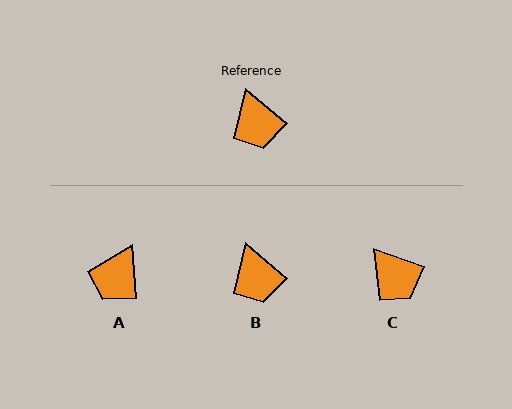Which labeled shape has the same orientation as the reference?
B.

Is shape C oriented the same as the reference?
No, it is off by about 21 degrees.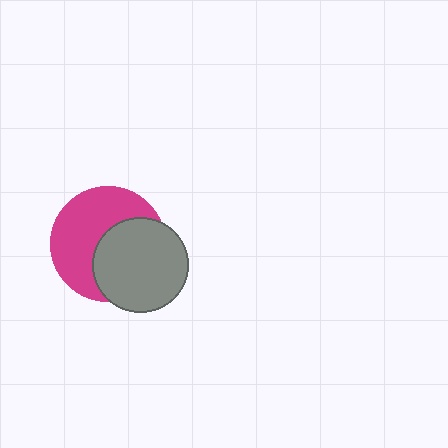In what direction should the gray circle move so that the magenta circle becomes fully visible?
The gray circle should move toward the lower-right. That is the shortest direction to clear the overlap and leave the magenta circle fully visible.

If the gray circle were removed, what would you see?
You would see the complete magenta circle.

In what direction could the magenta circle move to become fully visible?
The magenta circle could move toward the upper-left. That would shift it out from behind the gray circle entirely.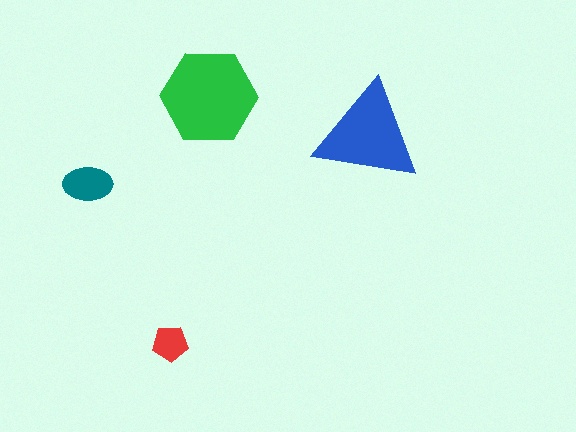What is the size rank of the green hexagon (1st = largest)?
1st.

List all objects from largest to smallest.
The green hexagon, the blue triangle, the teal ellipse, the red pentagon.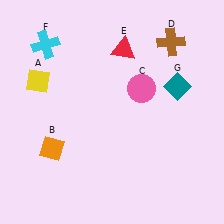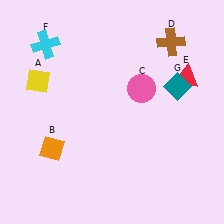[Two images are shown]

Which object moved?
The red triangle (E) moved right.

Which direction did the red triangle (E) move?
The red triangle (E) moved right.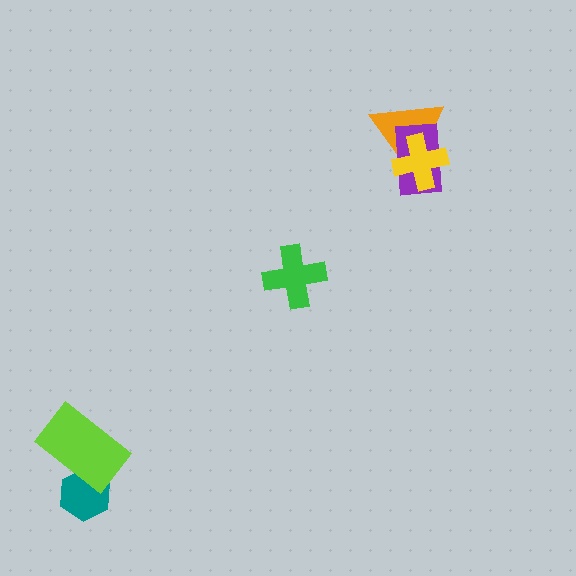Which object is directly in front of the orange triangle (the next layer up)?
The purple rectangle is directly in front of the orange triangle.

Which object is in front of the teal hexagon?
The lime rectangle is in front of the teal hexagon.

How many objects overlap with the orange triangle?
2 objects overlap with the orange triangle.